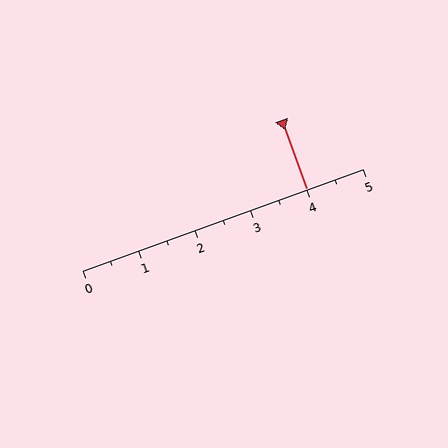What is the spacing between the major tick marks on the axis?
The major ticks are spaced 1 apart.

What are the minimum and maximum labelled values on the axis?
The axis runs from 0 to 5.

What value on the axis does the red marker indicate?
The marker indicates approximately 4.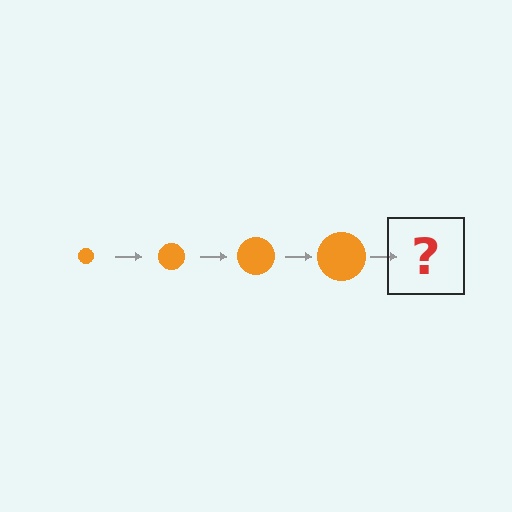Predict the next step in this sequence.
The next step is an orange circle, larger than the previous one.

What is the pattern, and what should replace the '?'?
The pattern is that the circle gets progressively larger each step. The '?' should be an orange circle, larger than the previous one.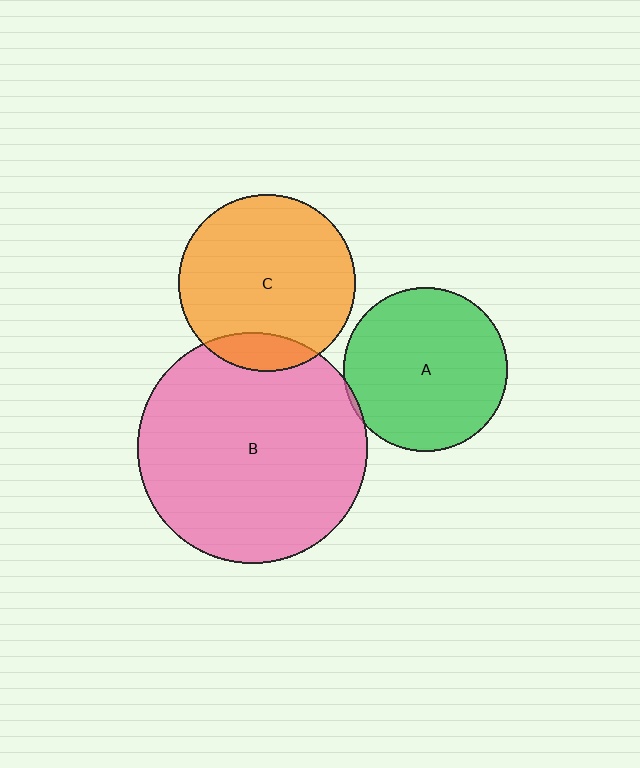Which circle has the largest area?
Circle B (pink).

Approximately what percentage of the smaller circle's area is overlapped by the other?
Approximately 5%.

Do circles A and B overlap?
Yes.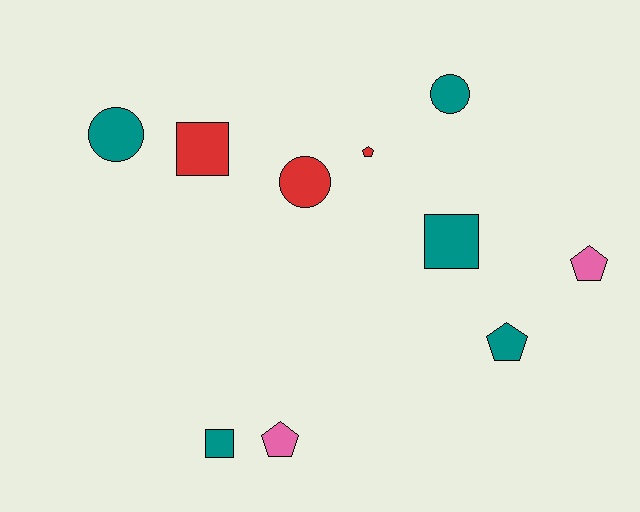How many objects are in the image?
There are 10 objects.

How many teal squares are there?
There are 2 teal squares.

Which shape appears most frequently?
Pentagon, with 4 objects.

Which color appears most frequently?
Teal, with 5 objects.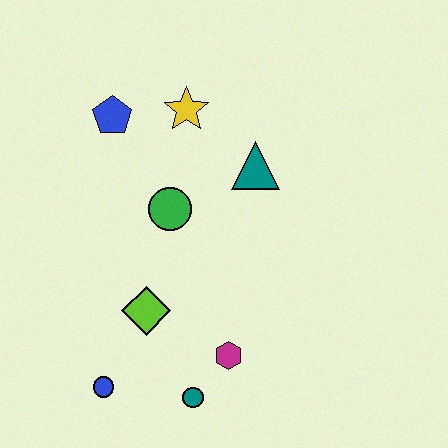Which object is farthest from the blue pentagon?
The teal circle is farthest from the blue pentagon.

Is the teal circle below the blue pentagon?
Yes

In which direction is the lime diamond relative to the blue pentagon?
The lime diamond is below the blue pentagon.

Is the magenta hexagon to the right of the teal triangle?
No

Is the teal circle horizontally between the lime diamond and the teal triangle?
Yes